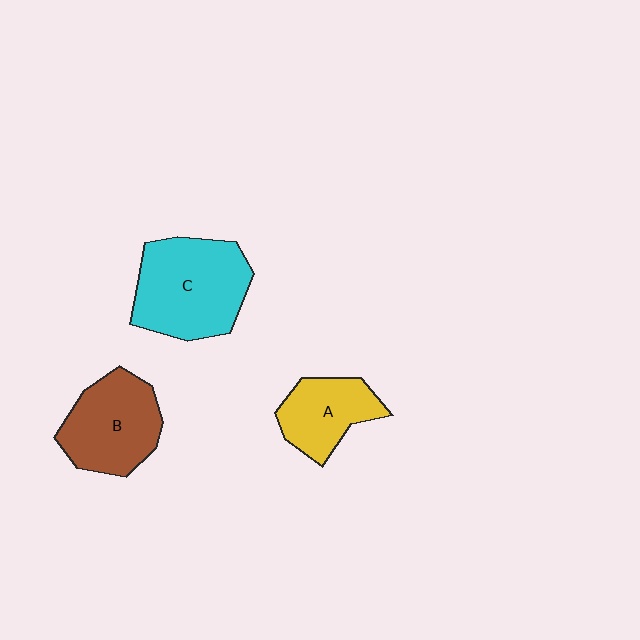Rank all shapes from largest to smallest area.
From largest to smallest: C (cyan), B (brown), A (yellow).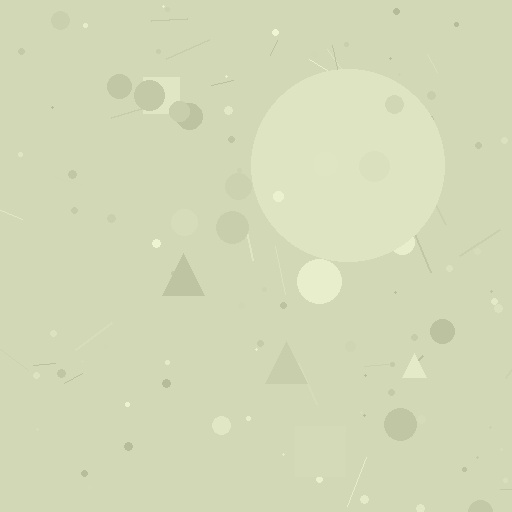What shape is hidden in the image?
A circle is hidden in the image.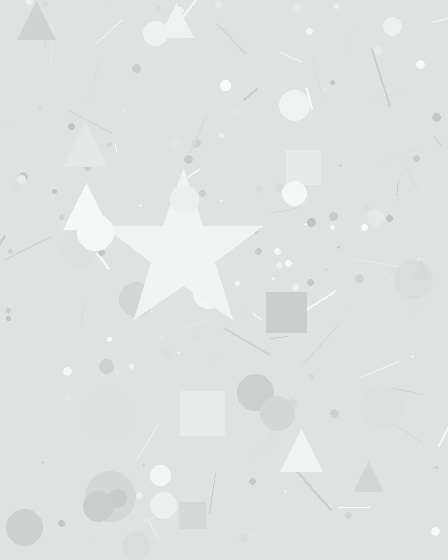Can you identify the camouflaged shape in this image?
The camouflaged shape is a star.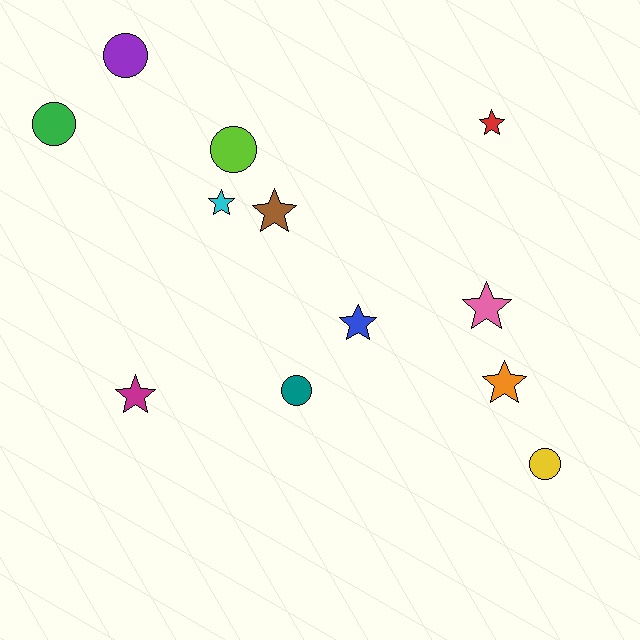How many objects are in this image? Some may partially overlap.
There are 12 objects.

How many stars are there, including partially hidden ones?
There are 7 stars.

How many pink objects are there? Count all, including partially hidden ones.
There is 1 pink object.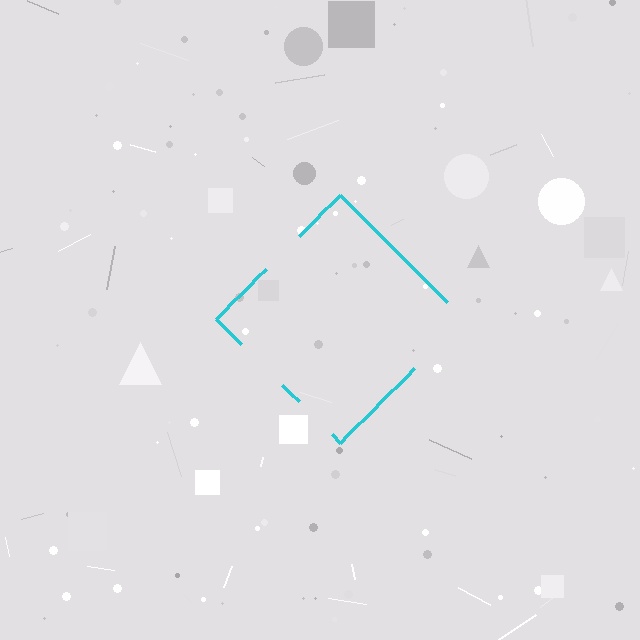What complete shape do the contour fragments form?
The contour fragments form a diamond.